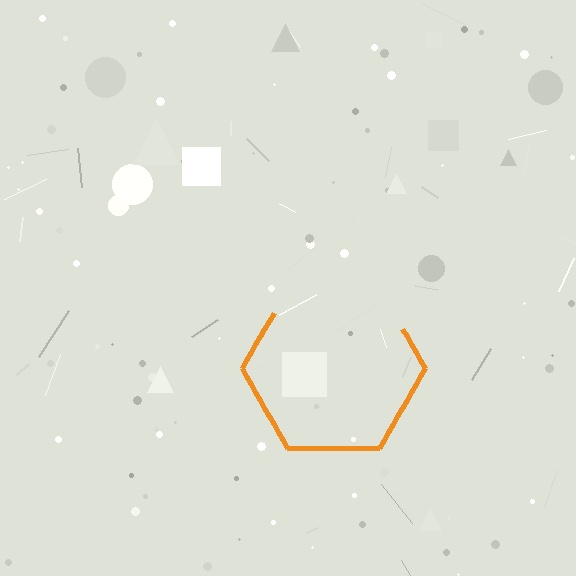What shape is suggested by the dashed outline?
The dashed outline suggests a hexagon.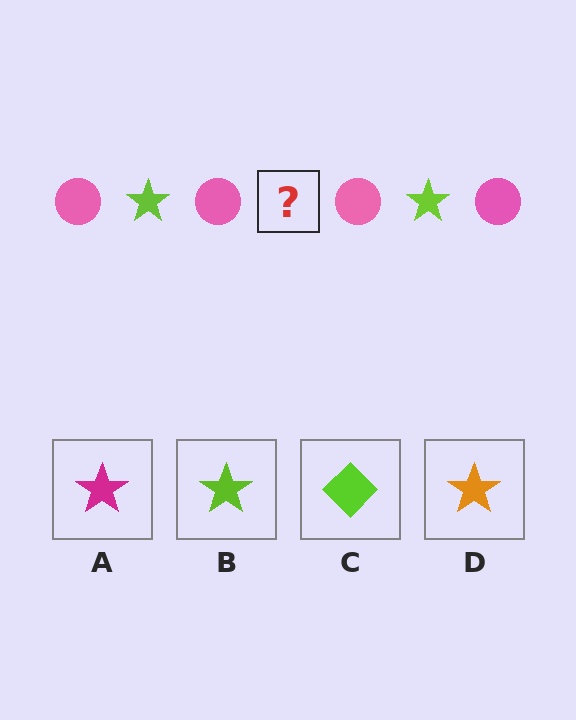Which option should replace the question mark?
Option B.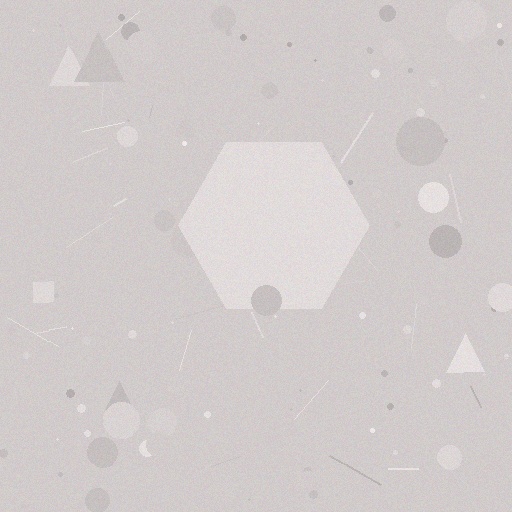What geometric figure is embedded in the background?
A hexagon is embedded in the background.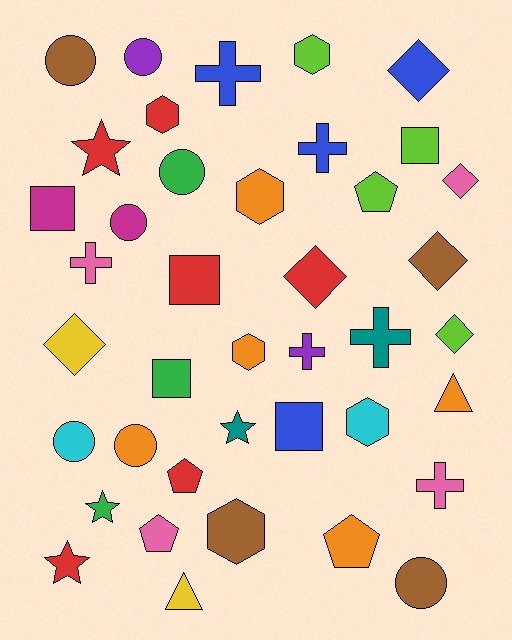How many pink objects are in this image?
There are 4 pink objects.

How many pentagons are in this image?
There are 4 pentagons.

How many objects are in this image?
There are 40 objects.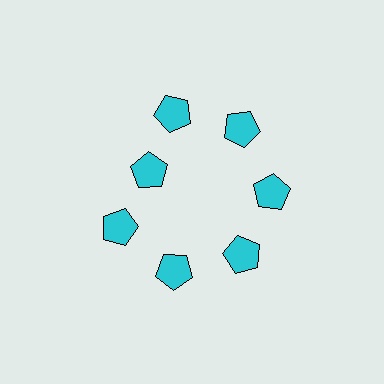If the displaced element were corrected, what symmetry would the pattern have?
It would have 7-fold rotational symmetry — the pattern would map onto itself every 51 degrees.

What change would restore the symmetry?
The symmetry would be restored by moving it outward, back onto the ring so that all 7 pentagons sit at equal angles and equal distance from the center.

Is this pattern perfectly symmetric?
No. The 7 cyan pentagons are arranged in a ring, but one element near the 10 o'clock position is pulled inward toward the center, breaking the 7-fold rotational symmetry.